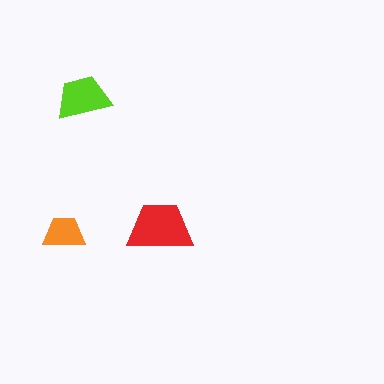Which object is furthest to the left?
The orange trapezoid is leftmost.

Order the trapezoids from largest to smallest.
the red one, the lime one, the orange one.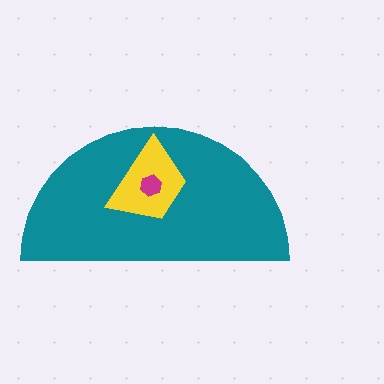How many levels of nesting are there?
3.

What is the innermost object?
The magenta hexagon.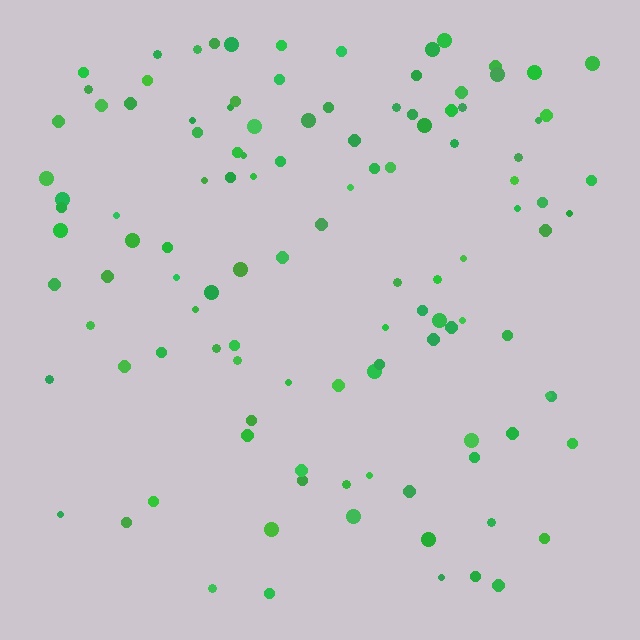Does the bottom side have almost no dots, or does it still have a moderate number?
Still a moderate number, just noticeably fewer than the top.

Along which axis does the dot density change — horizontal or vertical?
Vertical.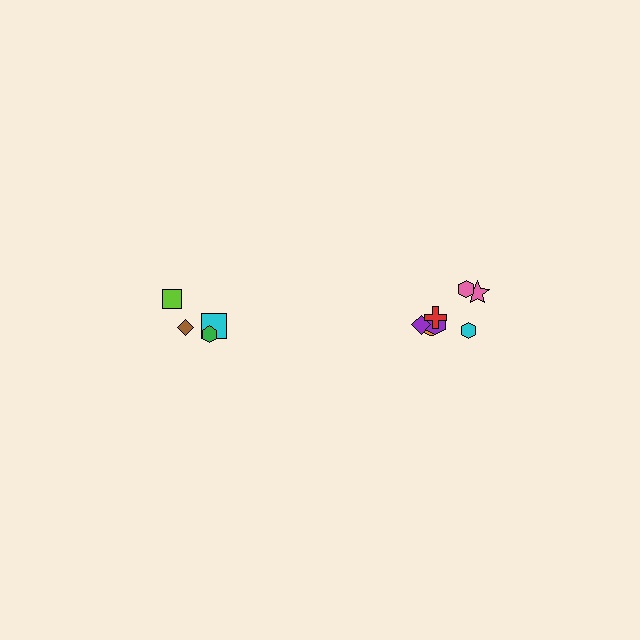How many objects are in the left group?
There are 4 objects.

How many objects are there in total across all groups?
There are 11 objects.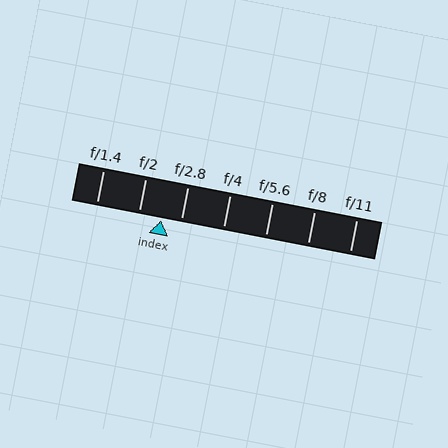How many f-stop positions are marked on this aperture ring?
There are 7 f-stop positions marked.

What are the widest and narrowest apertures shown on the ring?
The widest aperture shown is f/1.4 and the narrowest is f/11.